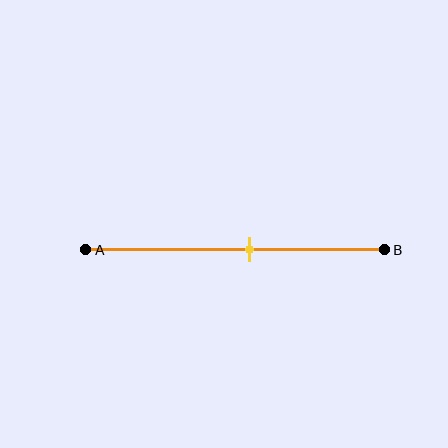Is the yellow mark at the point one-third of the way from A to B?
No, the mark is at about 55% from A, not at the 33% one-third point.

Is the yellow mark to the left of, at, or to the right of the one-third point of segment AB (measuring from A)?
The yellow mark is to the right of the one-third point of segment AB.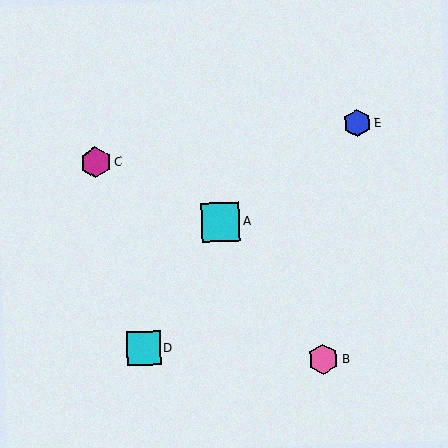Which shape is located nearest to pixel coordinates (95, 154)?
The magenta hexagon (labeled C) at (96, 162) is nearest to that location.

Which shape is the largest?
The cyan square (labeled A) is the largest.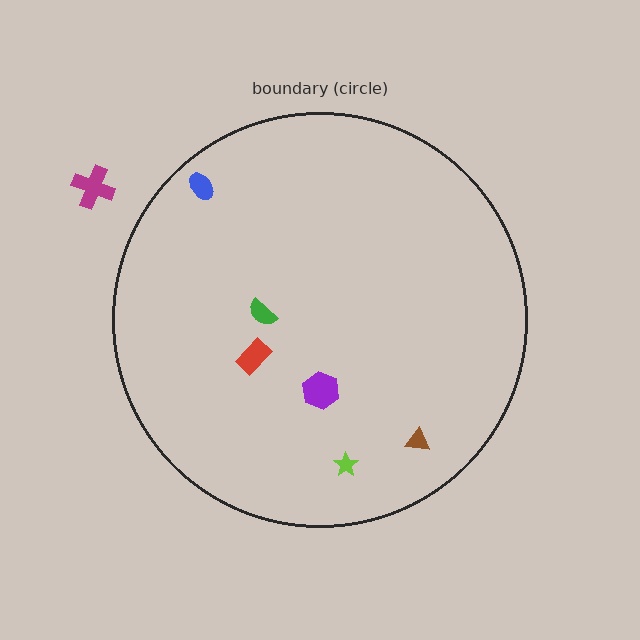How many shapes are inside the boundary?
6 inside, 1 outside.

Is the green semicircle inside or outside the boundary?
Inside.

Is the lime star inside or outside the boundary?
Inside.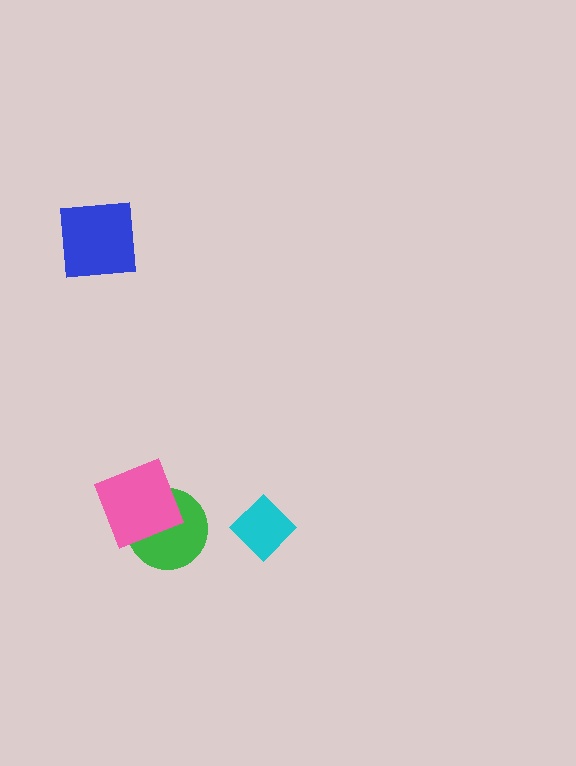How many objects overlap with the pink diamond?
1 object overlaps with the pink diamond.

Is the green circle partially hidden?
Yes, it is partially covered by another shape.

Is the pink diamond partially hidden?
No, no other shape covers it.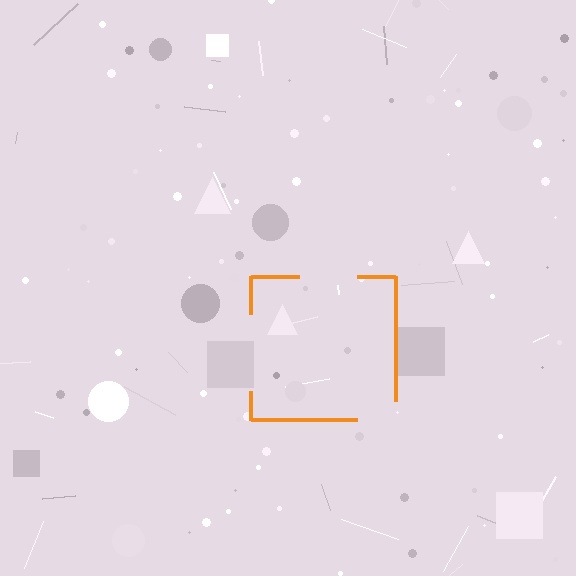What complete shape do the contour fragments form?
The contour fragments form a square.